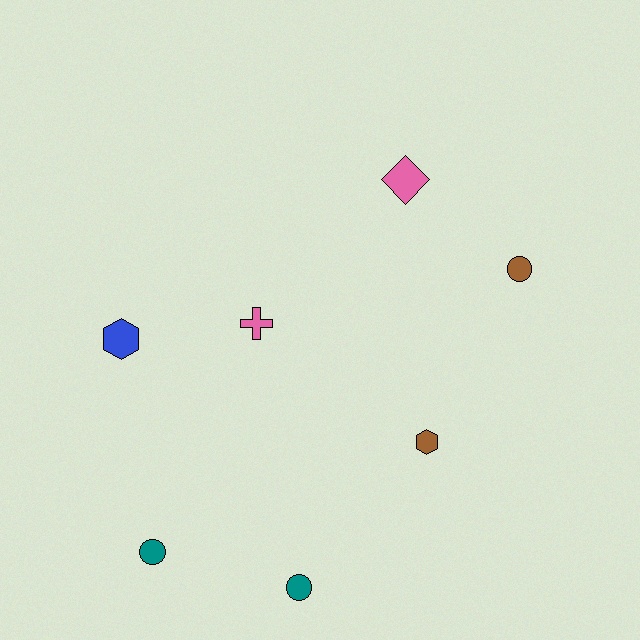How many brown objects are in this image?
There are 2 brown objects.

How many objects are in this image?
There are 7 objects.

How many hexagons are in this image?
There are 2 hexagons.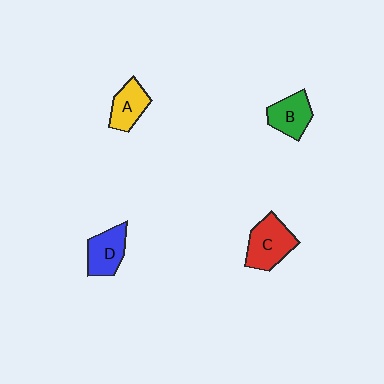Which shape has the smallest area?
Shape A (yellow).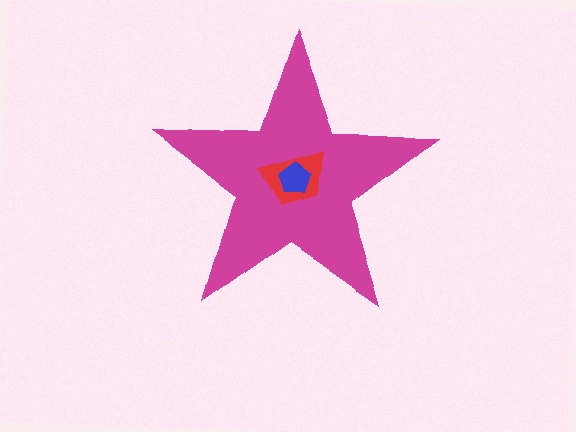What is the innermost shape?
The blue pentagon.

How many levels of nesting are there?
3.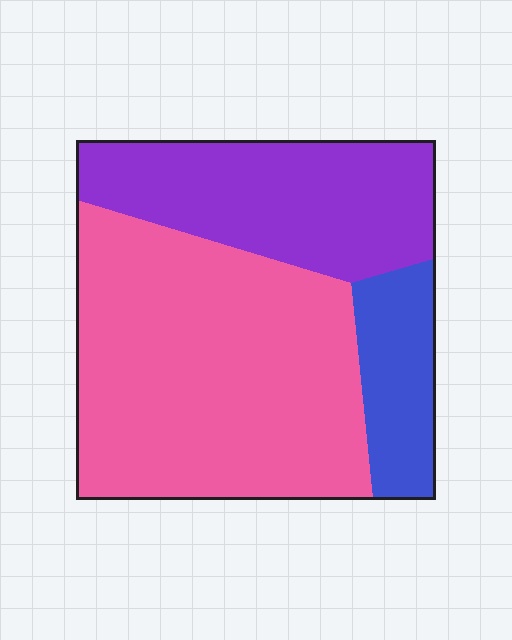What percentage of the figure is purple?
Purple takes up about one third (1/3) of the figure.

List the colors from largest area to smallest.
From largest to smallest: pink, purple, blue.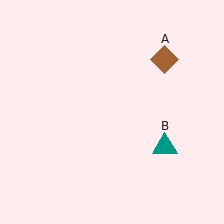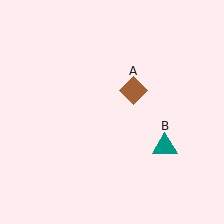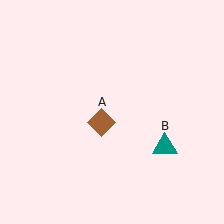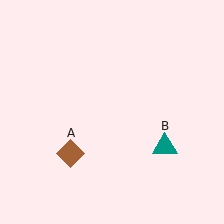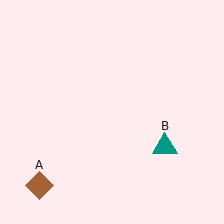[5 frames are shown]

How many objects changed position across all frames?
1 object changed position: brown diamond (object A).